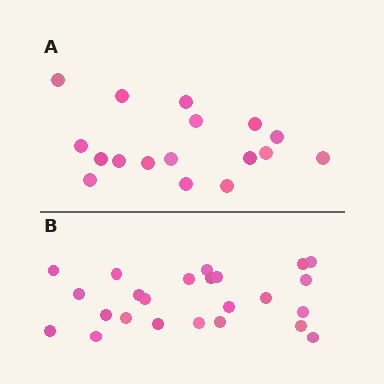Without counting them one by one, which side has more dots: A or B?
Region B (the bottom region) has more dots.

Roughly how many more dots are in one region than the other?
Region B has roughly 8 or so more dots than region A.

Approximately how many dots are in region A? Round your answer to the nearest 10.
About 20 dots. (The exact count is 17, which rounds to 20.)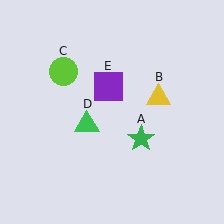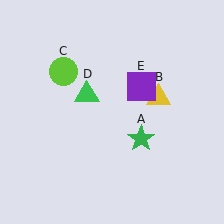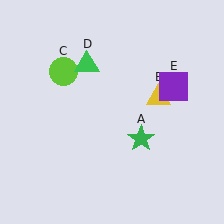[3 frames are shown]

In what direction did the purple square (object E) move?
The purple square (object E) moved right.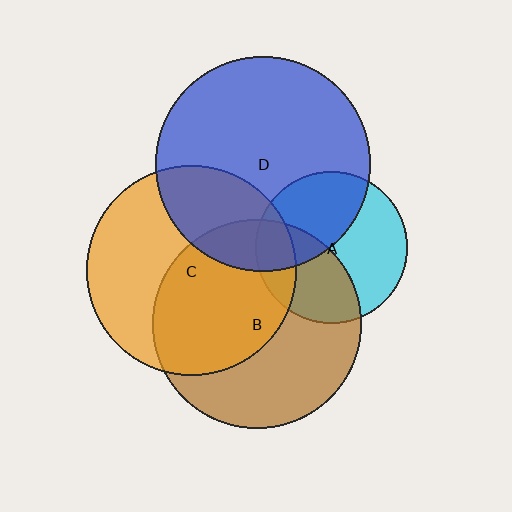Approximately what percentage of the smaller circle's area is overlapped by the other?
Approximately 15%.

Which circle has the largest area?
Circle D (blue).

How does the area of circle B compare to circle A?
Approximately 1.9 times.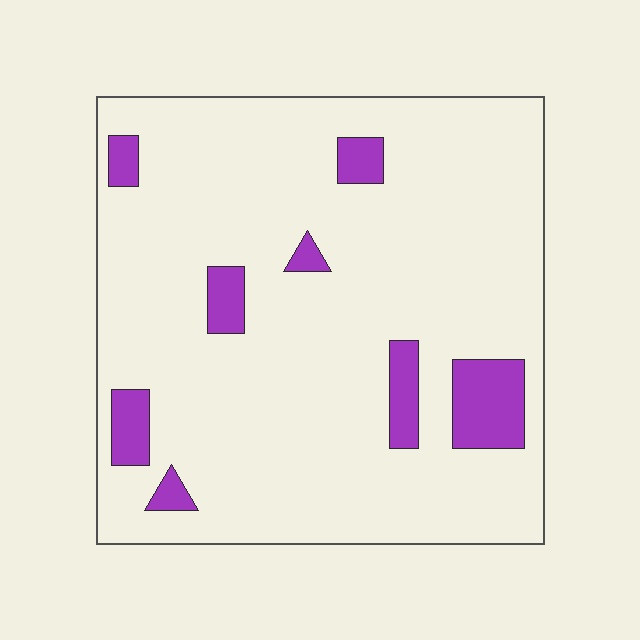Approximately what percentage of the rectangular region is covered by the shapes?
Approximately 10%.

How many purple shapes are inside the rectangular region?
8.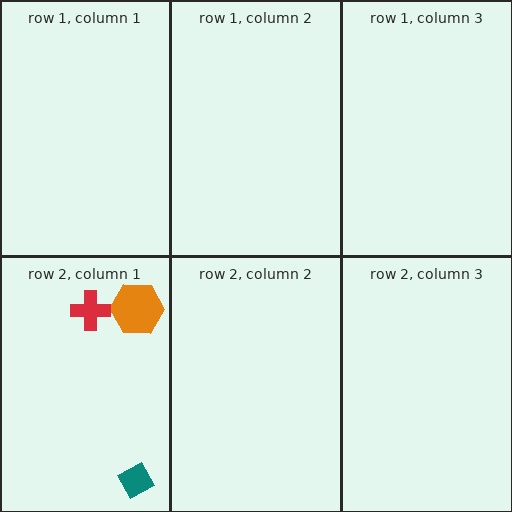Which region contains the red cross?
The row 2, column 1 region.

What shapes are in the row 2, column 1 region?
The orange hexagon, the teal diamond, the red cross.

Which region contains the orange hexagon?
The row 2, column 1 region.